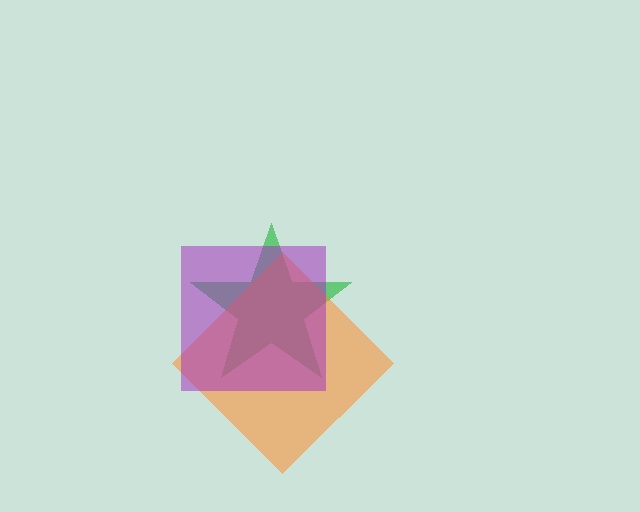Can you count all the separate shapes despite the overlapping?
Yes, there are 3 separate shapes.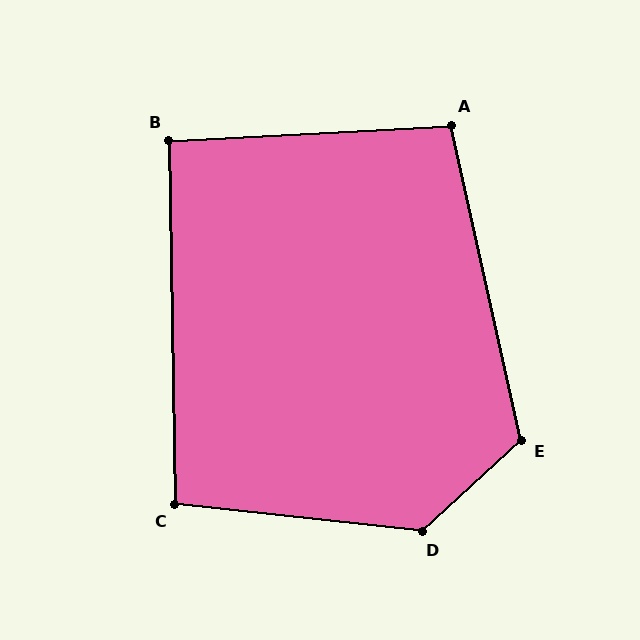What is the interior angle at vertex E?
Approximately 120 degrees (obtuse).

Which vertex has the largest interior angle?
D, at approximately 131 degrees.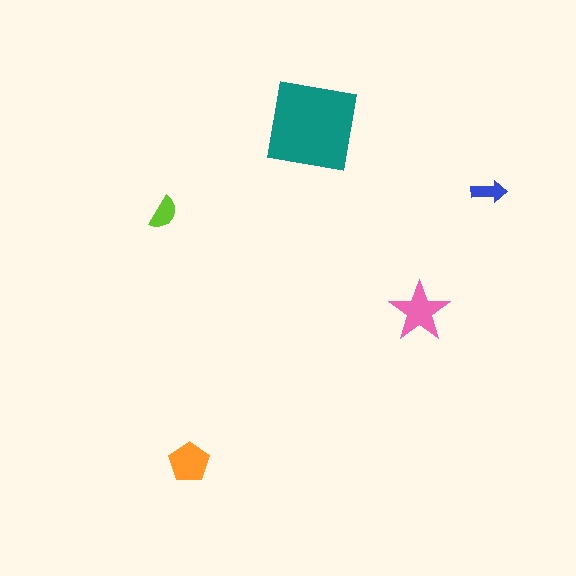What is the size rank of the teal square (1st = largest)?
1st.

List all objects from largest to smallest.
The teal square, the pink star, the orange pentagon, the lime semicircle, the blue arrow.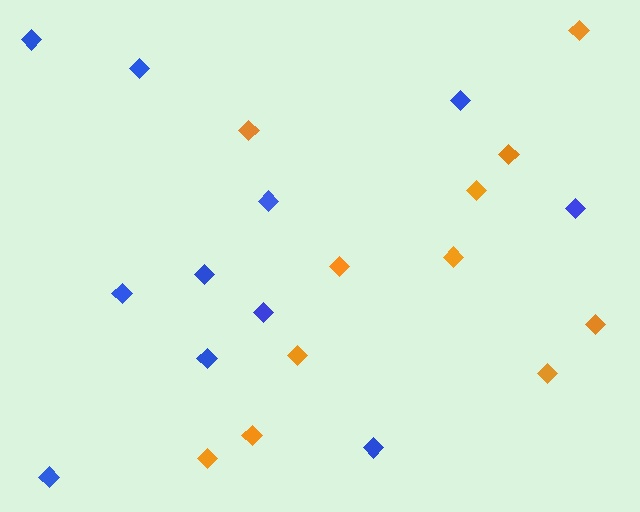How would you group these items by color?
There are 2 groups: one group of blue diamonds (11) and one group of orange diamonds (11).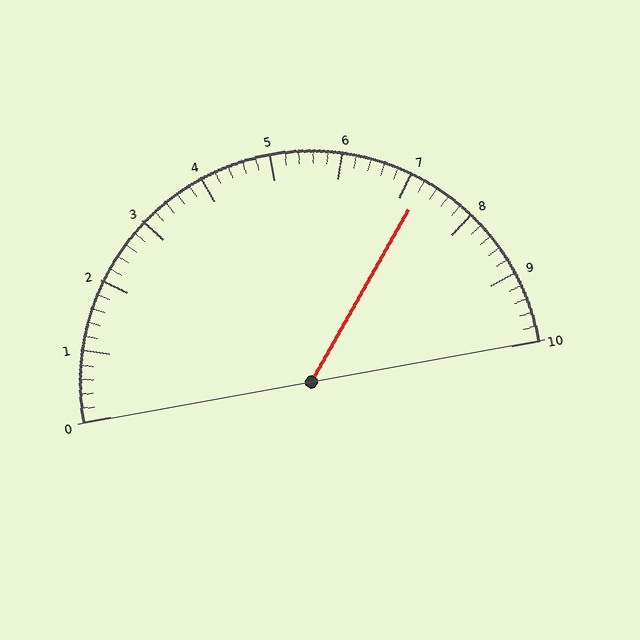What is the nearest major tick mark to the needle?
The nearest major tick mark is 7.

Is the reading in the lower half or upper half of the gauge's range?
The reading is in the upper half of the range (0 to 10).